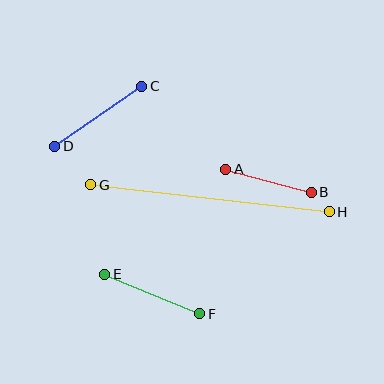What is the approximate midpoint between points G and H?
The midpoint is at approximately (210, 198) pixels.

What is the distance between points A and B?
The distance is approximately 88 pixels.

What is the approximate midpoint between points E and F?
The midpoint is at approximately (152, 294) pixels.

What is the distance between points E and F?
The distance is approximately 103 pixels.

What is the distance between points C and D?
The distance is approximately 106 pixels.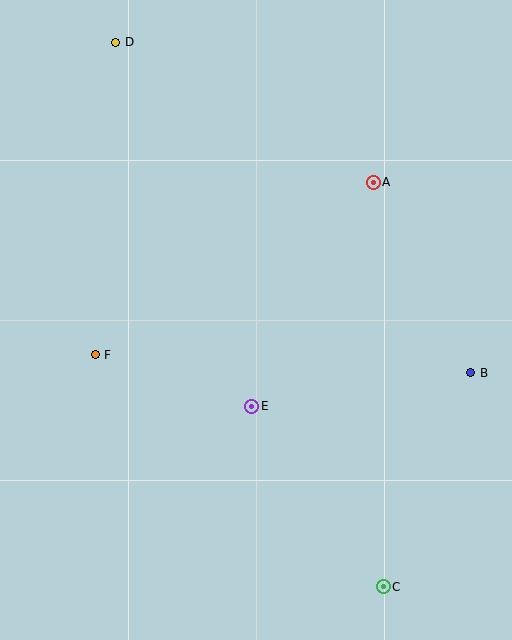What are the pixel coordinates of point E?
Point E is at (252, 406).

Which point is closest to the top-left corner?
Point D is closest to the top-left corner.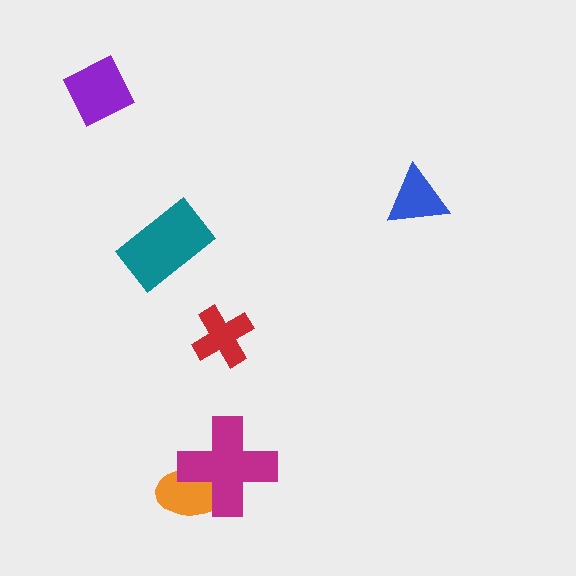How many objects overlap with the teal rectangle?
0 objects overlap with the teal rectangle.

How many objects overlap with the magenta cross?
1 object overlaps with the magenta cross.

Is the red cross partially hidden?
No, no other shape covers it.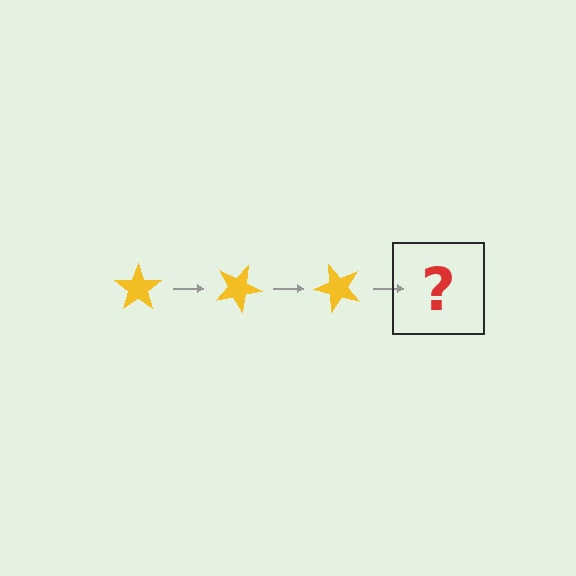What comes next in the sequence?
The next element should be a yellow star rotated 75 degrees.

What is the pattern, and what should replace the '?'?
The pattern is that the star rotates 25 degrees each step. The '?' should be a yellow star rotated 75 degrees.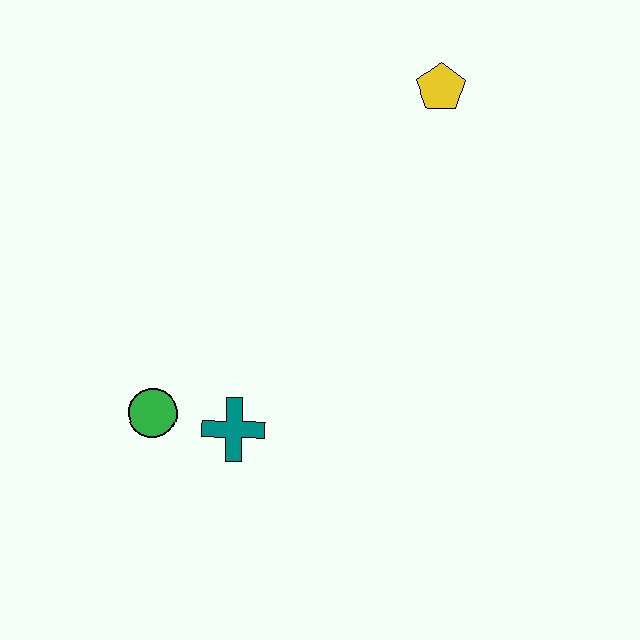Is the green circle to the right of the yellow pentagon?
No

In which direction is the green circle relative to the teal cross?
The green circle is to the left of the teal cross.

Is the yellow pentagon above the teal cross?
Yes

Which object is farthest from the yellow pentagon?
The green circle is farthest from the yellow pentagon.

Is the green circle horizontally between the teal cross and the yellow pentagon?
No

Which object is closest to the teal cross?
The green circle is closest to the teal cross.